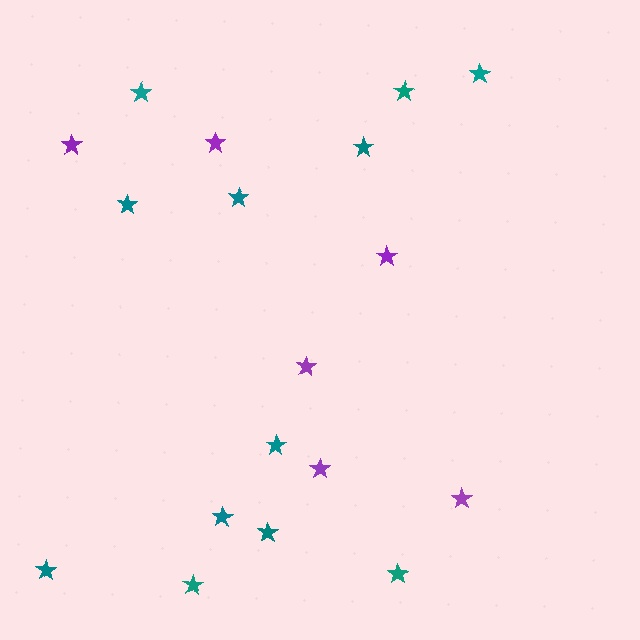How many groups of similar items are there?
There are 2 groups: one group of purple stars (6) and one group of teal stars (12).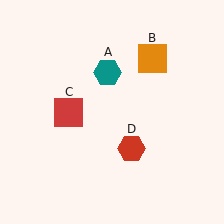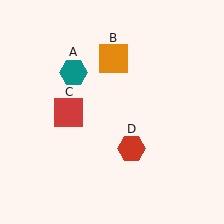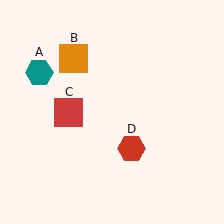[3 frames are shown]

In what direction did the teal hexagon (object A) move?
The teal hexagon (object A) moved left.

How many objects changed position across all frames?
2 objects changed position: teal hexagon (object A), orange square (object B).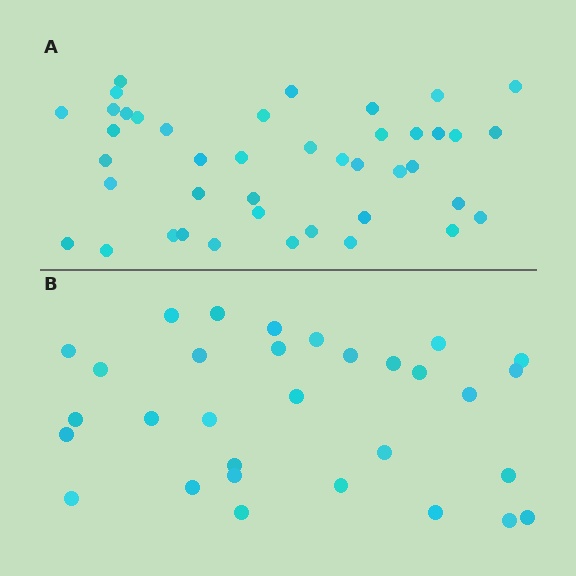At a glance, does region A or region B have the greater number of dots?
Region A (the top region) has more dots.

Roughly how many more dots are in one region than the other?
Region A has roughly 12 or so more dots than region B.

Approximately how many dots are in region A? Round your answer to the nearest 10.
About 40 dots. (The exact count is 42, which rounds to 40.)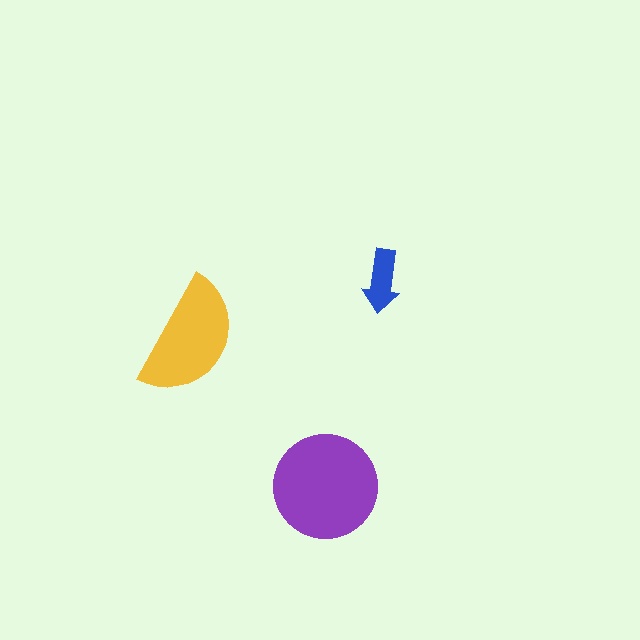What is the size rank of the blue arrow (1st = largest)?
3rd.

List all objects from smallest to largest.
The blue arrow, the yellow semicircle, the purple circle.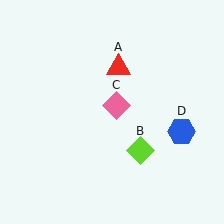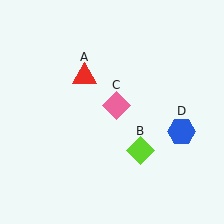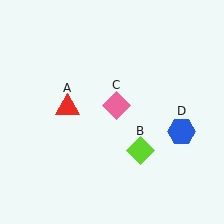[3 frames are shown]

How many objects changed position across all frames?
1 object changed position: red triangle (object A).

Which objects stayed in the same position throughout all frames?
Lime diamond (object B) and pink diamond (object C) and blue hexagon (object D) remained stationary.